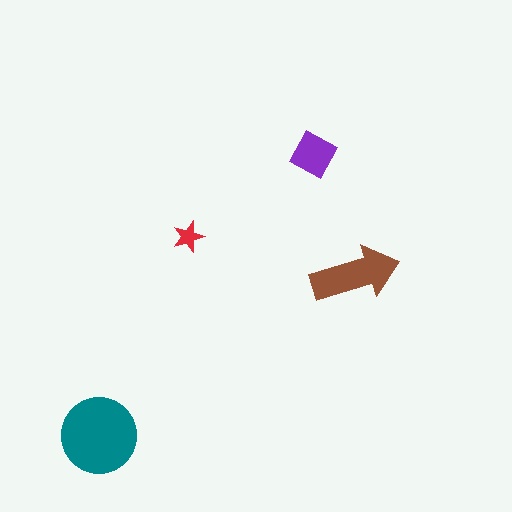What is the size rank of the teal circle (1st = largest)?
1st.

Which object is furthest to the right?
The brown arrow is rightmost.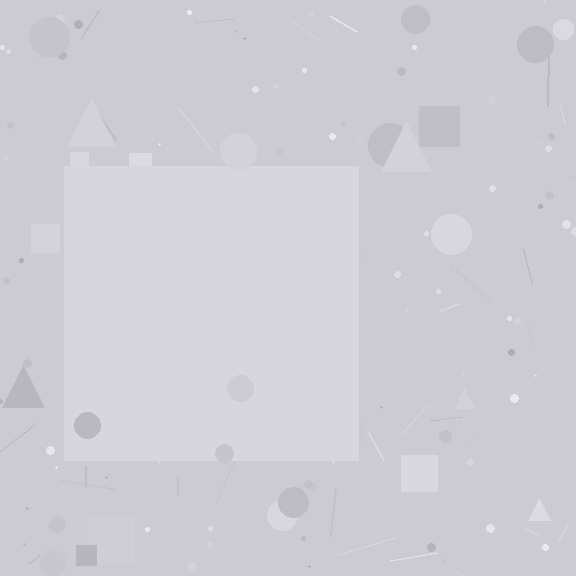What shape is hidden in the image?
A square is hidden in the image.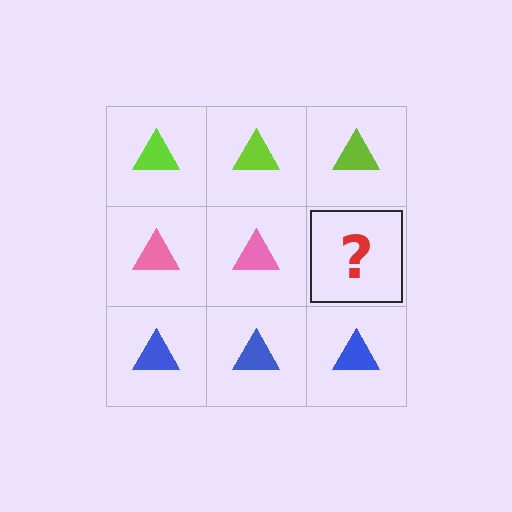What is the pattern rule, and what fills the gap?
The rule is that each row has a consistent color. The gap should be filled with a pink triangle.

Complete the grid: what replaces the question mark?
The question mark should be replaced with a pink triangle.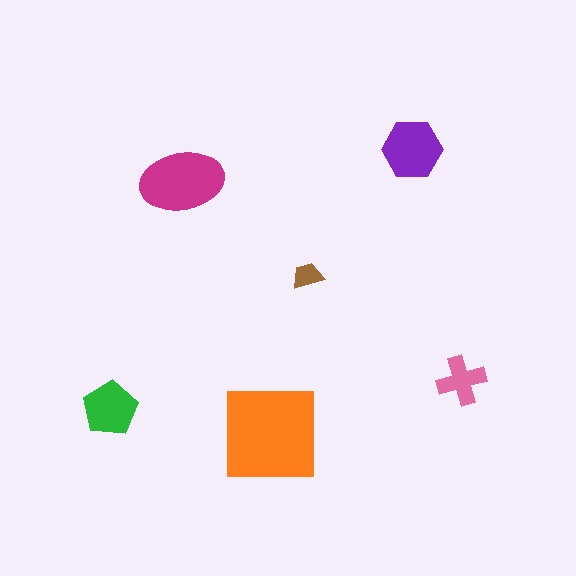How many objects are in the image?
There are 6 objects in the image.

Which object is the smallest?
The brown trapezoid.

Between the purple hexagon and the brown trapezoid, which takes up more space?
The purple hexagon.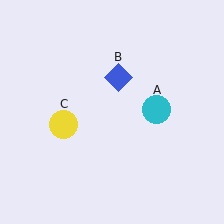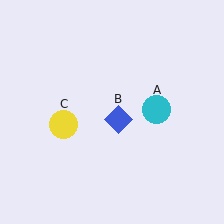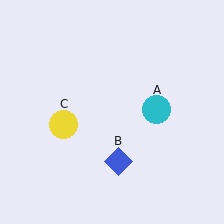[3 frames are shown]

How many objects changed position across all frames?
1 object changed position: blue diamond (object B).